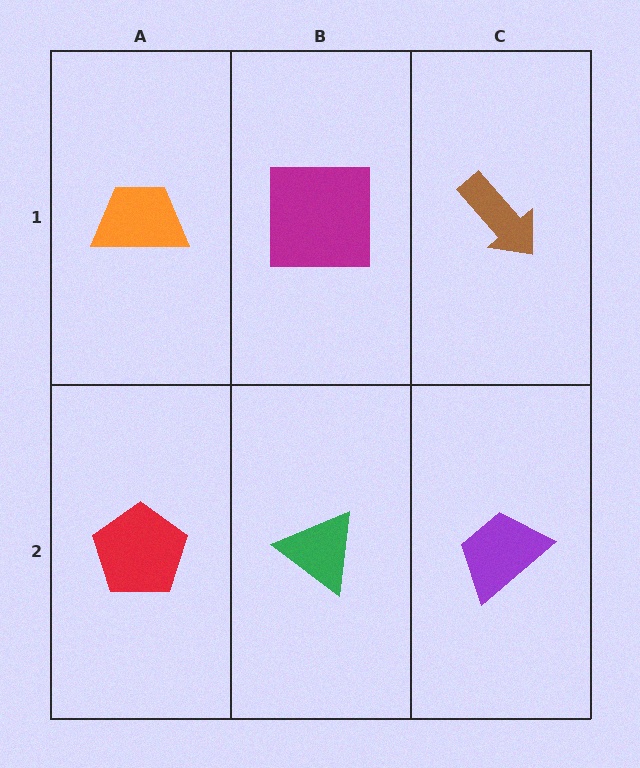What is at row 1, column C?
A brown arrow.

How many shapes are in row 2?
3 shapes.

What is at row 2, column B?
A green triangle.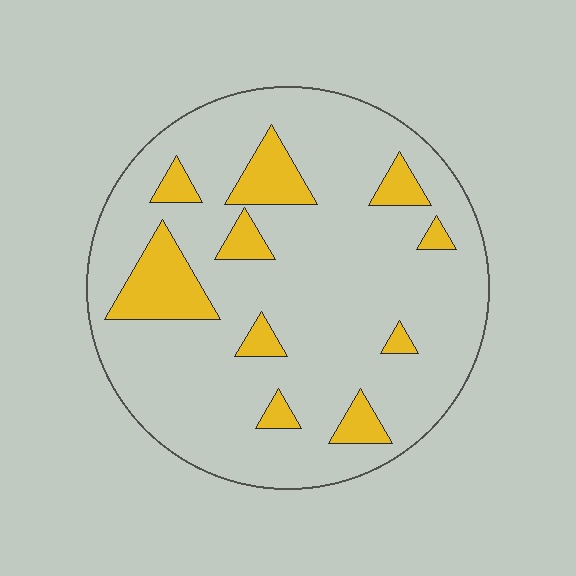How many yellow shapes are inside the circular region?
10.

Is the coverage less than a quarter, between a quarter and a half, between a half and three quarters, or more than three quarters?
Less than a quarter.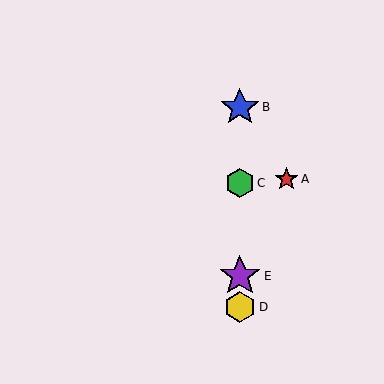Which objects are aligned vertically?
Objects B, C, D, E are aligned vertically.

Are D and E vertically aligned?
Yes, both are at x≈240.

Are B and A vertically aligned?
No, B is at x≈240 and A is at x≈286.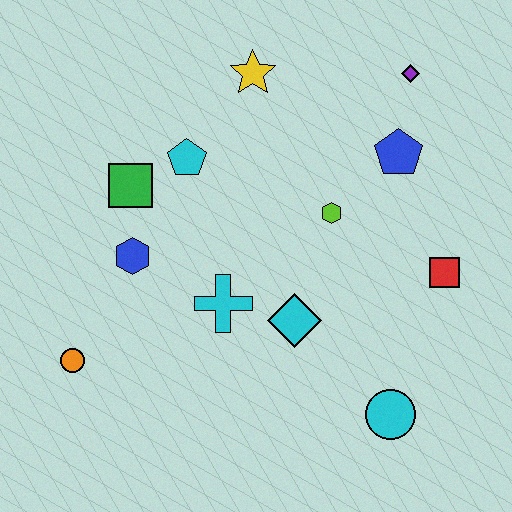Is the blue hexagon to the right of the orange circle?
Yes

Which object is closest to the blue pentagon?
The purple diamond is closest to the blue pentagon.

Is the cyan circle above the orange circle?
No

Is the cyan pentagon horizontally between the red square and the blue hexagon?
Yes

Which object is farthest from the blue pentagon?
The orange circle is farthest from the blue pentagon.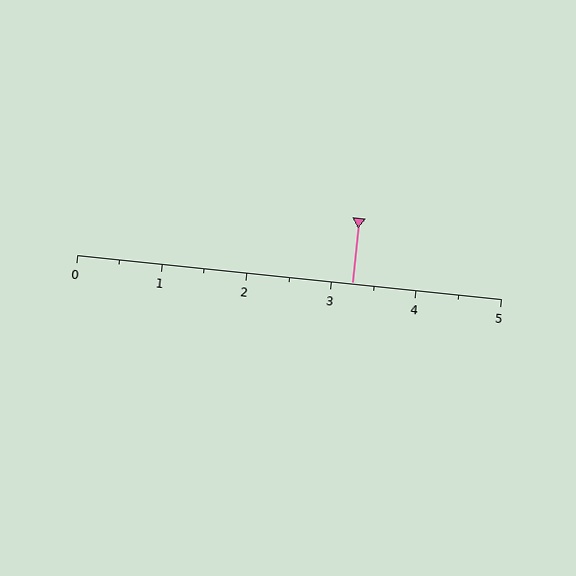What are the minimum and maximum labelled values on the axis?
The axis runs from 0 to 5.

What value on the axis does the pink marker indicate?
The marker indicates approximately 3.2.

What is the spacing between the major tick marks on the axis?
The major ticks are spaced 1 apart.